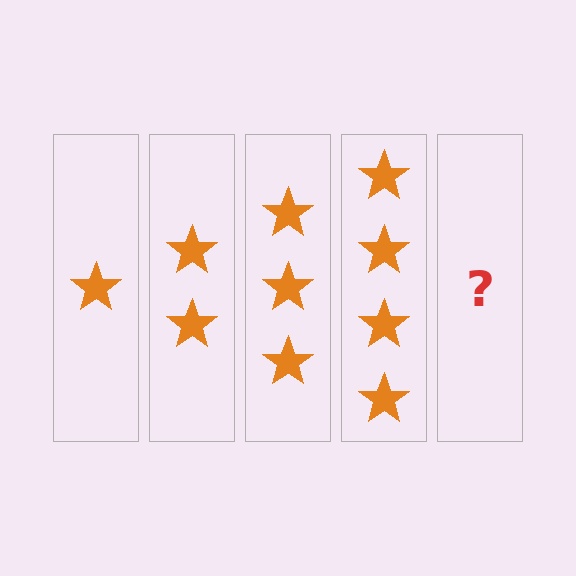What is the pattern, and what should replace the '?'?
The pattern is that each step adds one more star. The '?' should be 5 stars.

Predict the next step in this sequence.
The next step is 5 stars.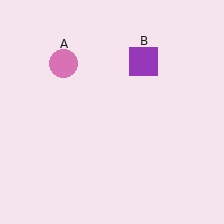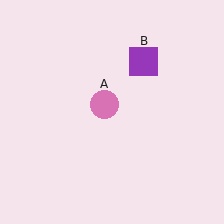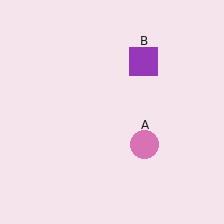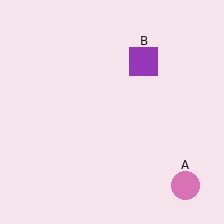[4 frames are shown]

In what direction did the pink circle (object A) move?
The pink circle (object A) moved down and to the right.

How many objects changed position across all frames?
1 object changed position: pink circle (object A).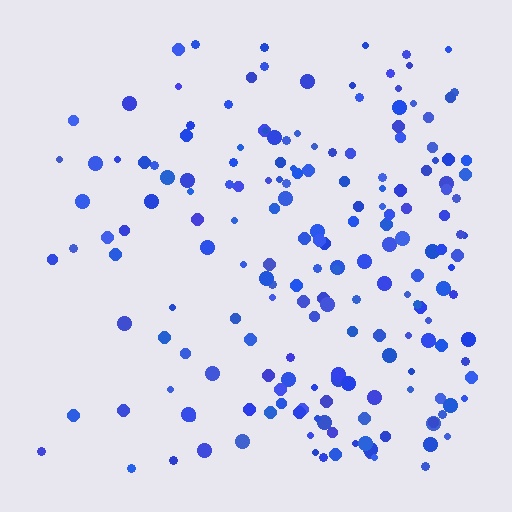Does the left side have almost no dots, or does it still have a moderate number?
Still a moderate number, just noticeably fewer than the right.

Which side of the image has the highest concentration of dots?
The right.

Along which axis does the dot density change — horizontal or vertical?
Horizontal.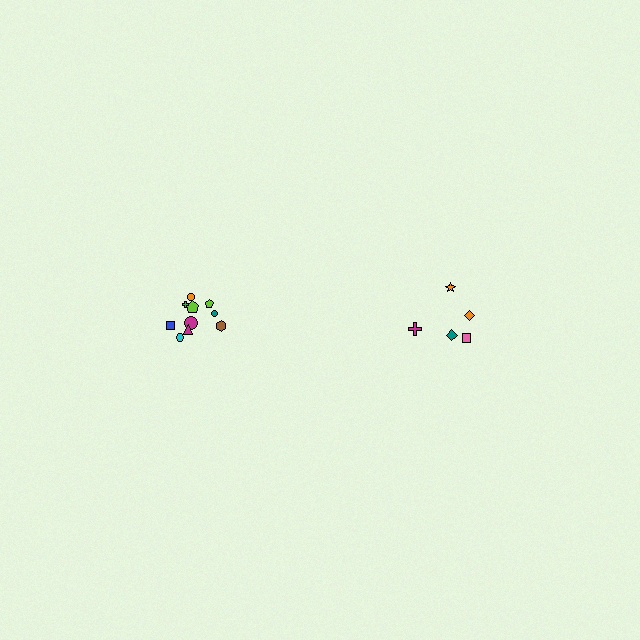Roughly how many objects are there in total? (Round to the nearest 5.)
Roughly 15 objects in total.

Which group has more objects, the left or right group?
The left group.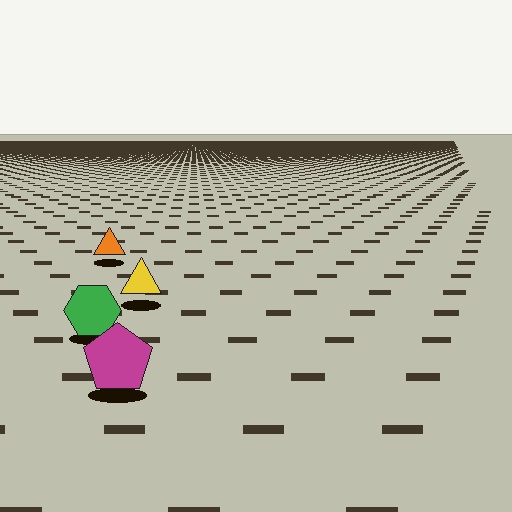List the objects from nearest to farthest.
From nearest to farthest: the magenta pentagon, the green hexagon, the yellow triangle, the orange triangle.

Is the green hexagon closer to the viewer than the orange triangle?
Yes. The green hexagon is closer — you can tell from the texture gradient: the ground texture is coarser near it.